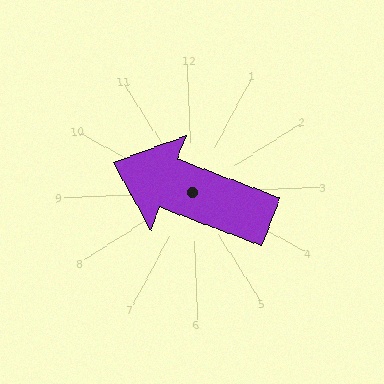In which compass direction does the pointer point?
Northwest.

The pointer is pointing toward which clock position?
Roughly 10 o'clock.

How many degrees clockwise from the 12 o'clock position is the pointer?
Approximately 293 degrees.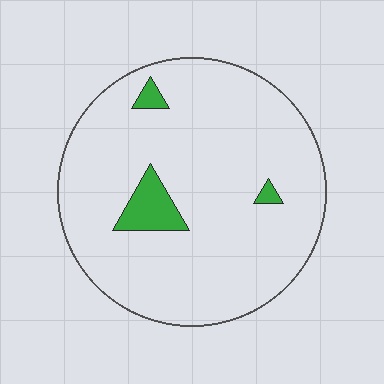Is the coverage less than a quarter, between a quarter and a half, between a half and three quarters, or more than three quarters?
Less than a quarter.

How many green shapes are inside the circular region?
3.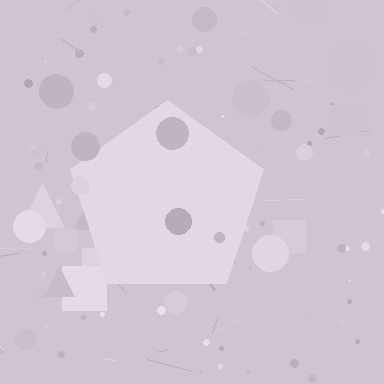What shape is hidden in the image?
A pentagon is hidden in the image.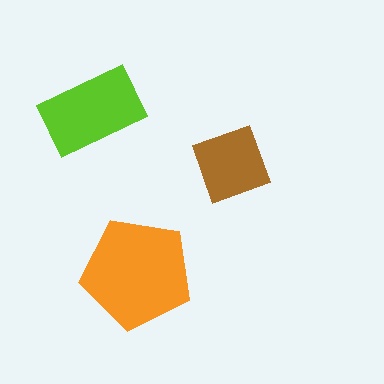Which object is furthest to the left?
The lime rectangle is leftmost.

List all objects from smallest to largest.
The brown diamond, the lime rectangle, the orange pentagon.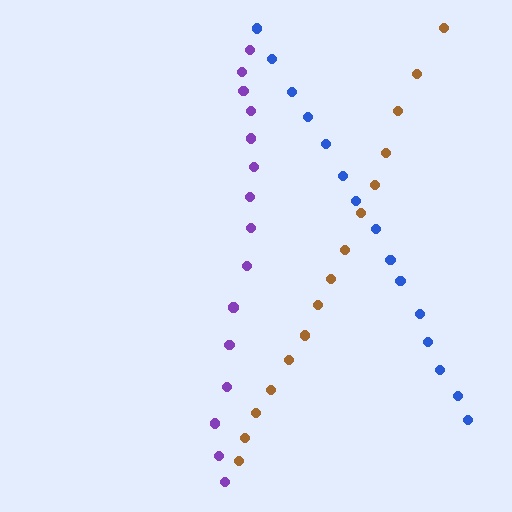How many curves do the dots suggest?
There are 3 distinct paths.